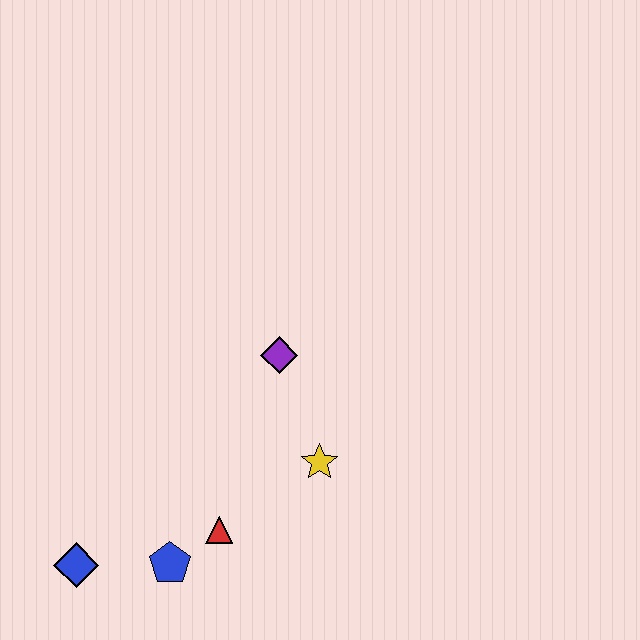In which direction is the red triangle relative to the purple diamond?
The red triangle is below the purple diamond.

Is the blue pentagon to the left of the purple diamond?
Yes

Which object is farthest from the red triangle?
The purple diamond is farthest from the red triangle.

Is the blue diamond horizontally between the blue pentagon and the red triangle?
No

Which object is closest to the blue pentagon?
The red triangle is closest to the blue pentagon.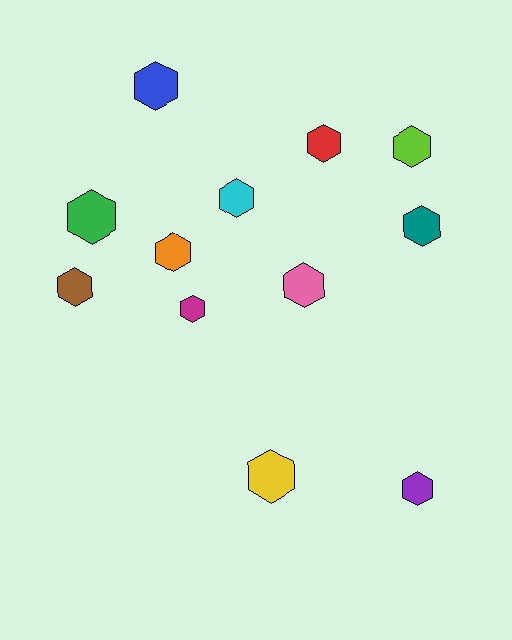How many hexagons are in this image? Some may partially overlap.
There are 12 hexagons.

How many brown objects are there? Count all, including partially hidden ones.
There is 1 brown object.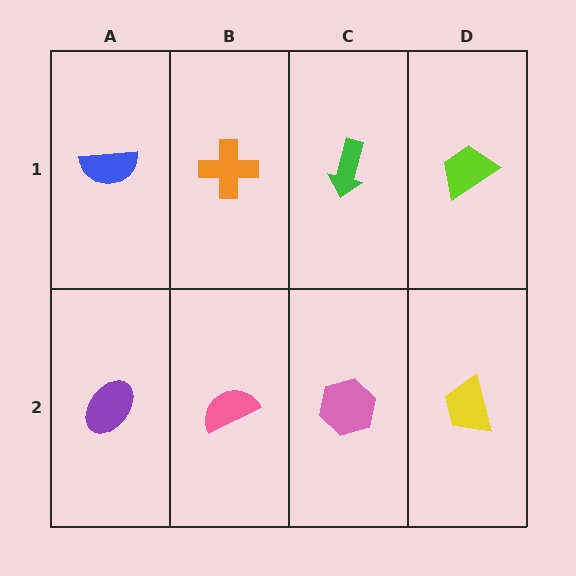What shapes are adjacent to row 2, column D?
A lime trapezoid (row 1, column D), a pink hexagon (row 2, column C).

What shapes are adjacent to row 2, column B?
An orange cross (row 1, column B), a purple ellipse (row 2, column A), a pink hexagon (row 2, column C).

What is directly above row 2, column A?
A blue semicircle.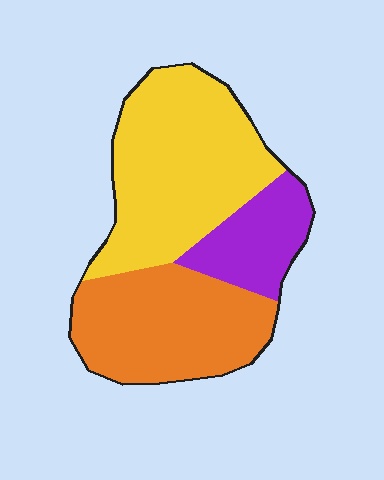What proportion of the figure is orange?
Orange takes up between a third and a half of the figure.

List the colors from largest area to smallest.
From largest to smallest: yellow, orange, purple.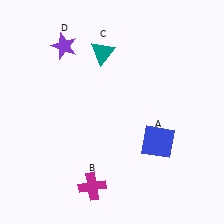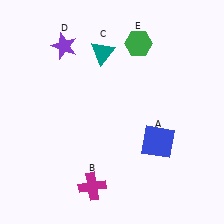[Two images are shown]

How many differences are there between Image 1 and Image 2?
There is 1 difference between the two images.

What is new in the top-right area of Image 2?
A green hexagon (E) was added in the top-right area of Image 2.